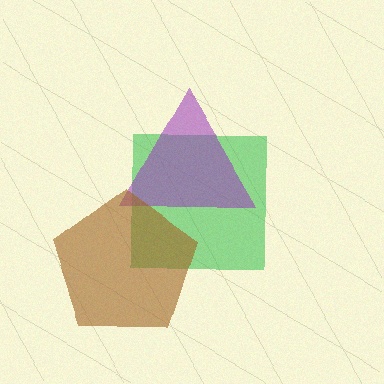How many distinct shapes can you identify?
There are 3 distinct shapes: a green square, a purple triangle, a brown pentagon.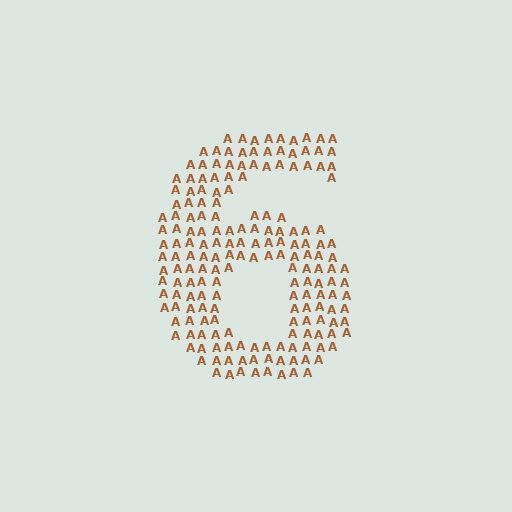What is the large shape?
The large shape is the digit 6.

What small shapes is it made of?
It is made of small letter A's.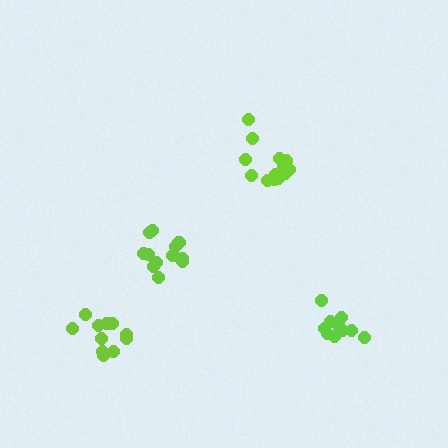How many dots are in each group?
Group 1: 11 dots, Group 2: 13 dots, Group 3: 13 dots, Group 4: 10 dots (47 total).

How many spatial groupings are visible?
There are 4 spatial groupings.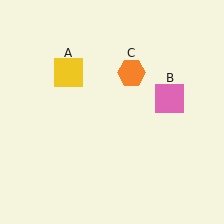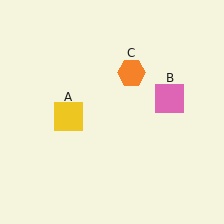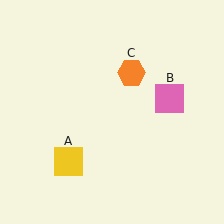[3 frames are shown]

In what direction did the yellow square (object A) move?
The yellow square (object A) moved down.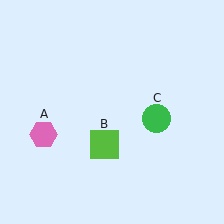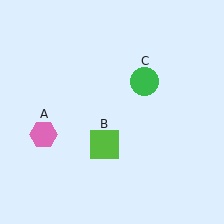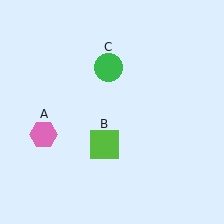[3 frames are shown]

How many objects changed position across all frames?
1 object changed position: green circle (object C).